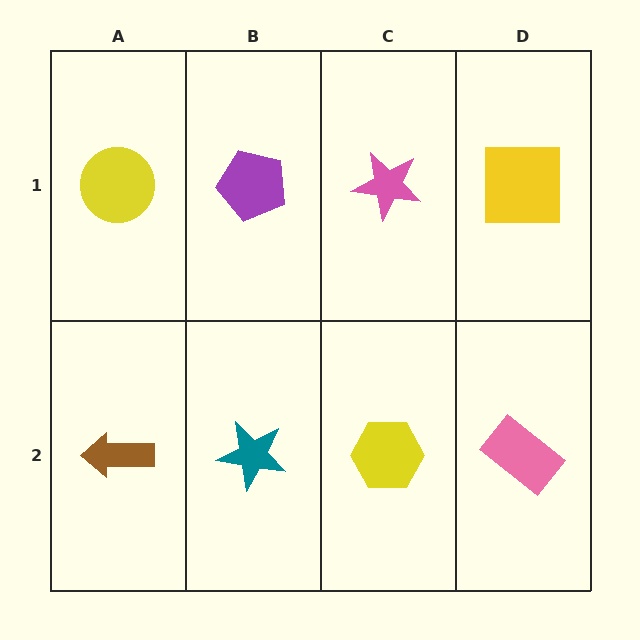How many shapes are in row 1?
4 shapes.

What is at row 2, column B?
A teal star.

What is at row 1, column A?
A yellow circle.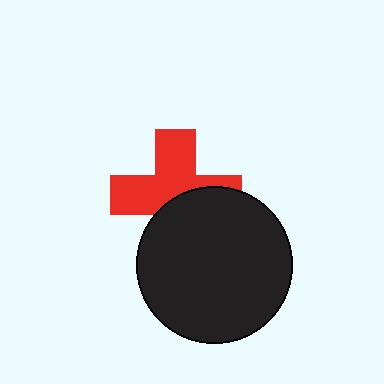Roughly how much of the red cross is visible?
About half of it is visible (roughly 57%).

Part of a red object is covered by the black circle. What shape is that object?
It is a cross.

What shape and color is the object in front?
The object in front is a black circle.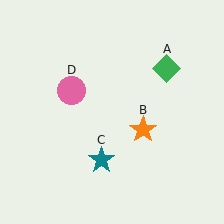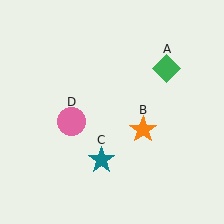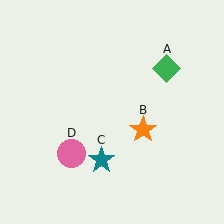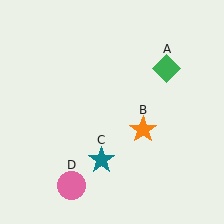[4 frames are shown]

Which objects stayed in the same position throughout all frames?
Green diamond (object A) and orange star (object B) and teal star (object C) remained stationary.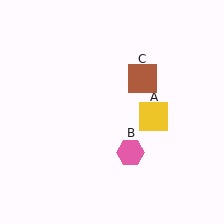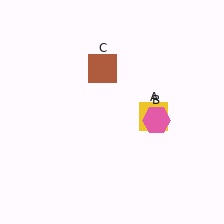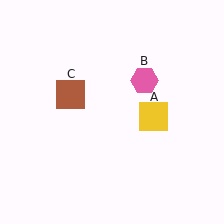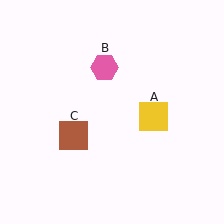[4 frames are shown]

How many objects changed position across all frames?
2 objects changed position: pink hexagon (object B), brown square (object C).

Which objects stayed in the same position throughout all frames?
Yellow square (object A) remained stationary.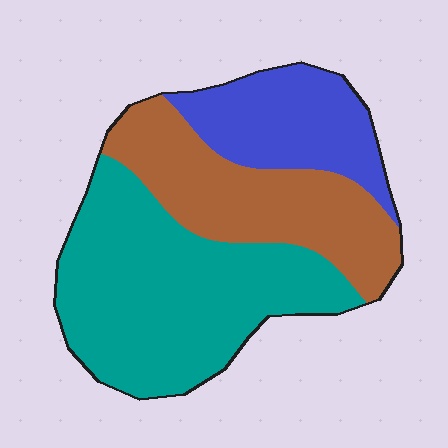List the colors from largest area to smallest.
From largest to smallest: teal, brown, blue.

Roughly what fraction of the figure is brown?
Brown takes up between a sixth and a third of the figure.